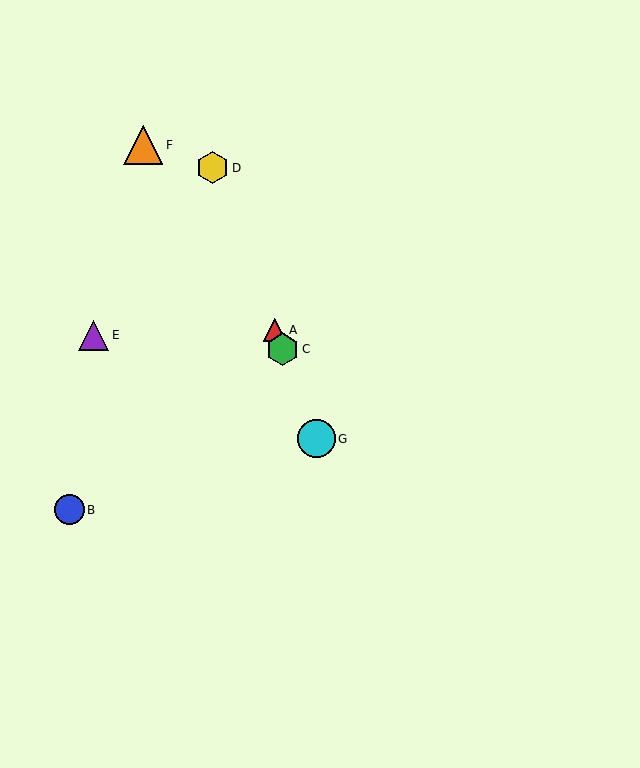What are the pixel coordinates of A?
Object A is at (275, 330).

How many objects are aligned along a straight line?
4 objects (A, C, D, G) are aligned along a straight line.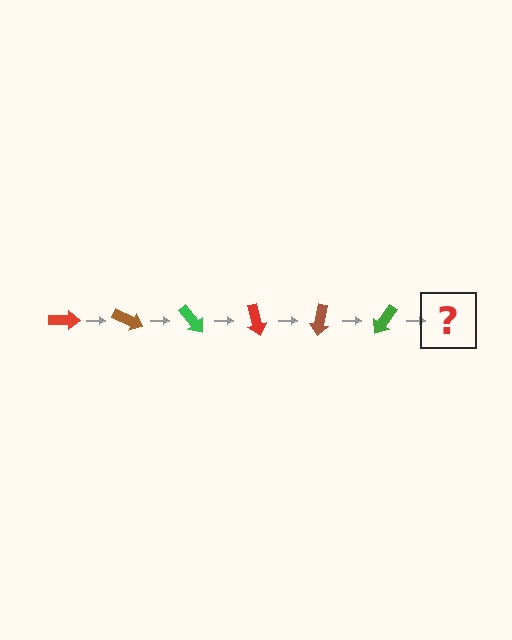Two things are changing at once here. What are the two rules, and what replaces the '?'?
The two rules are that it rotates 25 degrees each step and the color cycles through red, brown, and green. The '?' should be a red arrow, rotated 150 degrees from the start.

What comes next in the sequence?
The next element should be a red arrow, rotated 150 degrees from the start.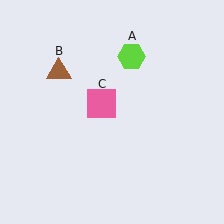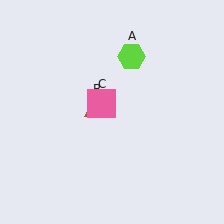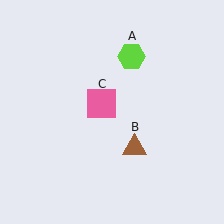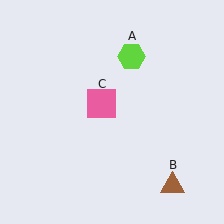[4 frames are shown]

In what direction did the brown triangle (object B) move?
The brown triangle (object B) moved down and to the right.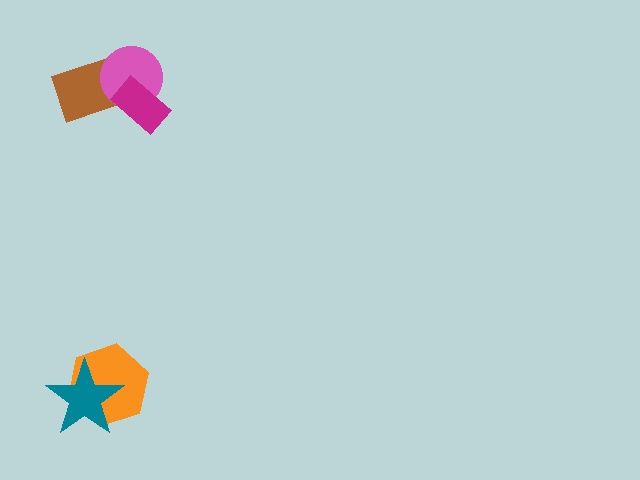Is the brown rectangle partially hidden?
Yes, it is partially covered by another shape.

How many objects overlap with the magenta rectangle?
2 objects overlap with the magenta rectangle.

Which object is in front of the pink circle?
The magenta rectangle is in front of the pink circle.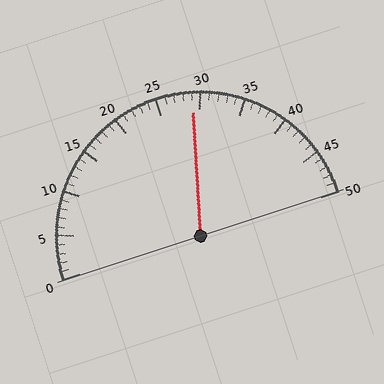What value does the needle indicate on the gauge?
The needle indicates approximately 29.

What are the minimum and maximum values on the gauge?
The gauge ranges from 0 to 50.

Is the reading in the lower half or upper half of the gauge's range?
The reading is in the upper half of the range (0 to 50).